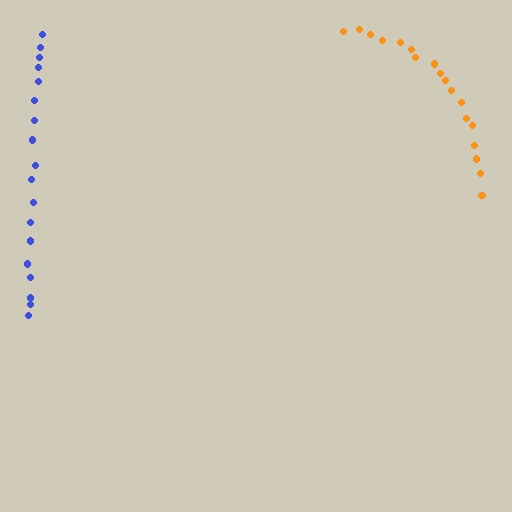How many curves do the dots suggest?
There are 2 distinct paths.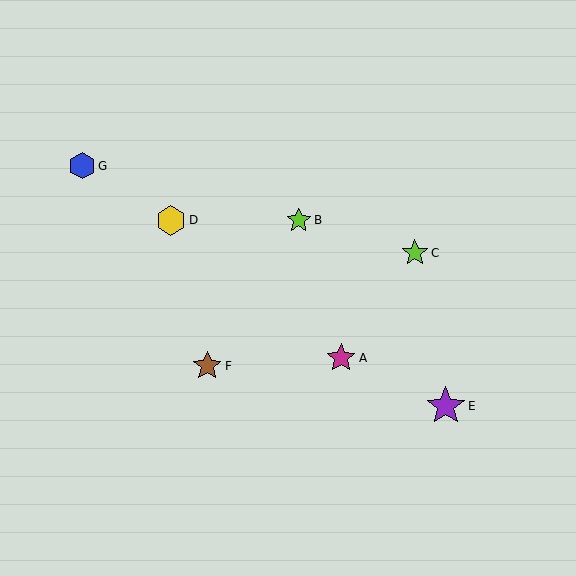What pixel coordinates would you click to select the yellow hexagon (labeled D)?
Click at (171, 220) to select the yellow hexagon D.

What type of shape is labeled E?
Shape E is a purple star.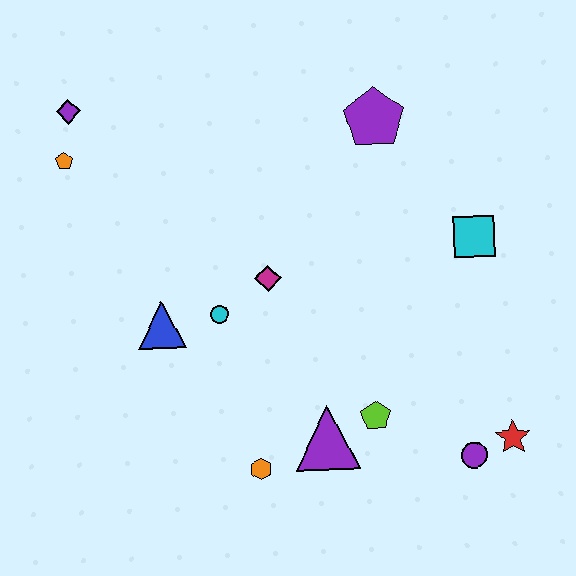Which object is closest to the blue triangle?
The cyan circle is closest to the blue triangle.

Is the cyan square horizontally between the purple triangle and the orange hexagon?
No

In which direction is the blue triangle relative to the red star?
The blue triangle is to the left of the red star.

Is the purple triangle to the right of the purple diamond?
Yes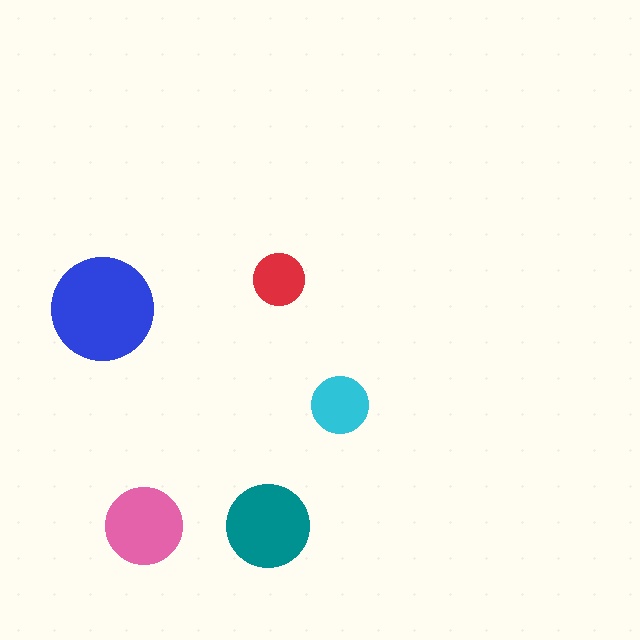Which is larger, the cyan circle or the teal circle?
The teal one.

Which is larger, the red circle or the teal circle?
The teal one.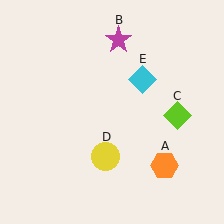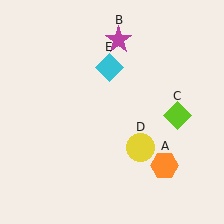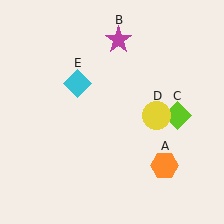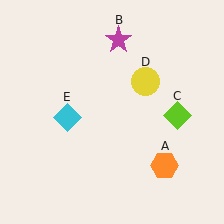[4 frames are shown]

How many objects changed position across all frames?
2 objects changed position: yellow circle (object D), cyan diamond (object E).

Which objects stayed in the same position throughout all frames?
Orange hexagon (object A) and magenta star (object B) and lime diamond (object C) remained stationary.